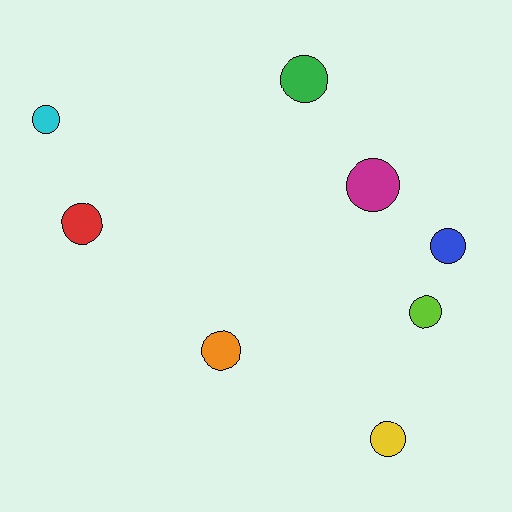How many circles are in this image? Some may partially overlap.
There are 8 circles.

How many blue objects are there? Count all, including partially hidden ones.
There is 1 blue object.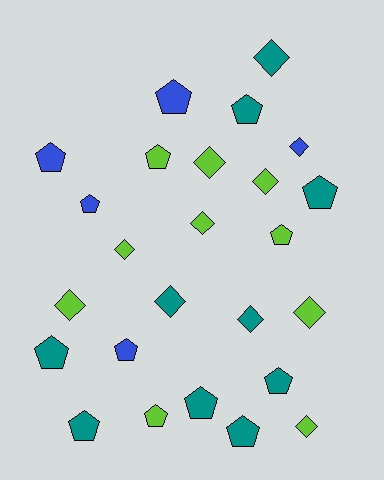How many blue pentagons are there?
There are 4 blue pentagons.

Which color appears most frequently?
Teal, with 10 objects.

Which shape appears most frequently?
Pentagon, with 14 objects.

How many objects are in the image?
There are 25 objects.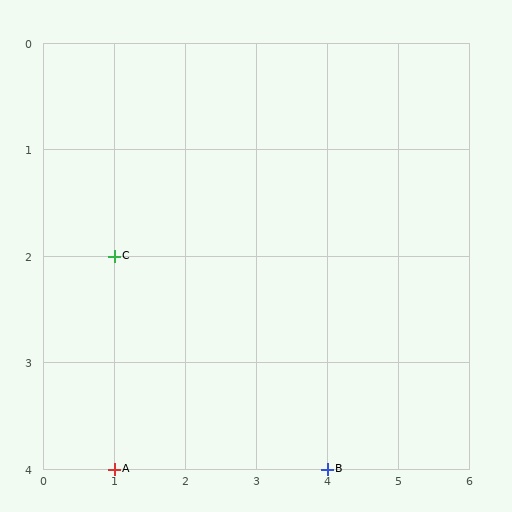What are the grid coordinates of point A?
Point A is at grid coordinates (1, 4).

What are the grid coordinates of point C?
Point C is at grid coordinates (1, 2).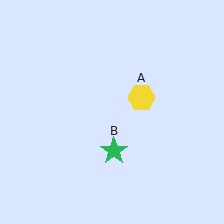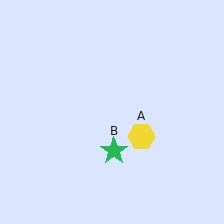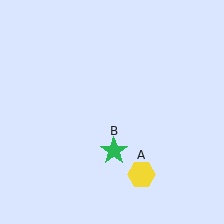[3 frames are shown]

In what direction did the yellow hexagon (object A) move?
The yellow hexagon (object A) moved down.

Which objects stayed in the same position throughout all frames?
Green star (object B) remained stationary.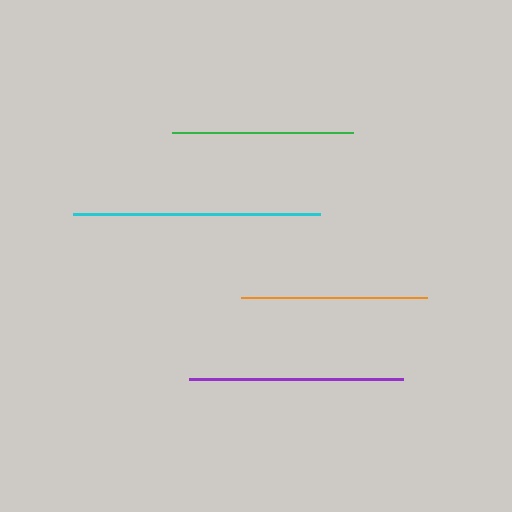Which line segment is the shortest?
The green line is the shortest at approximately 181 pixels.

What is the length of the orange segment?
The orange segment is approximately 186 pixels long.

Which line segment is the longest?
The cyan line is the longest at approximately 247 pixels.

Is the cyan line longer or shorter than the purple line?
The cyan line is longer than the purple line.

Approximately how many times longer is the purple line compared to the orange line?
The purple line is approximately 1.1 times the length of the orange line.